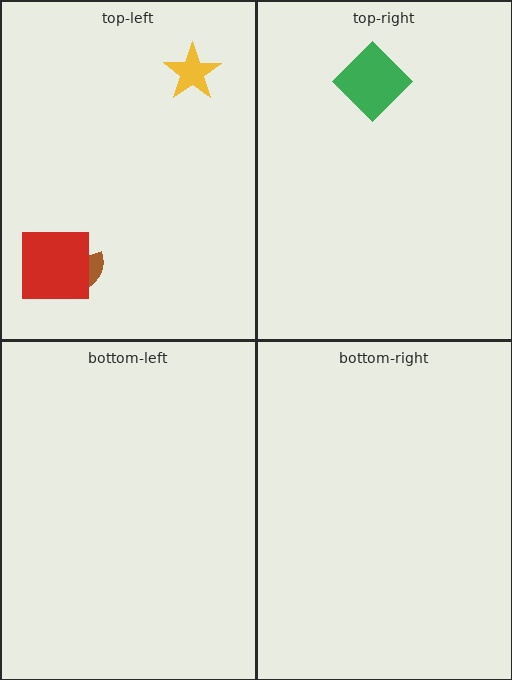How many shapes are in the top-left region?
3.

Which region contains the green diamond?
The top-right region.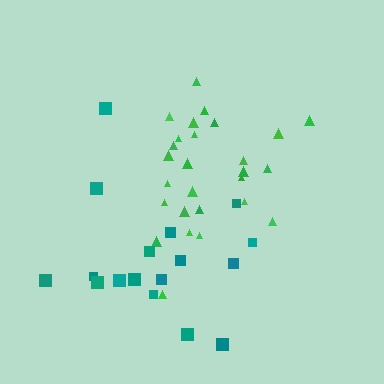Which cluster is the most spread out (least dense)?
Teal.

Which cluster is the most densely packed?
Green.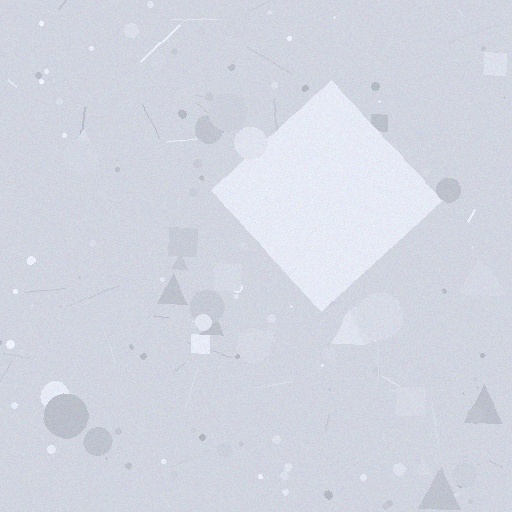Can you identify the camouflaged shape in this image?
The camouflaged shape is a diamond.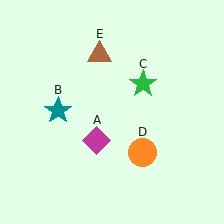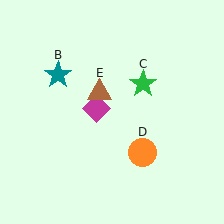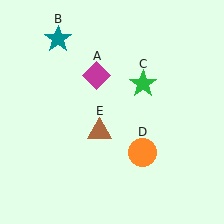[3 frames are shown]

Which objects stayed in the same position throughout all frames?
Green star (object C) and orange circle (object D) remained stationary.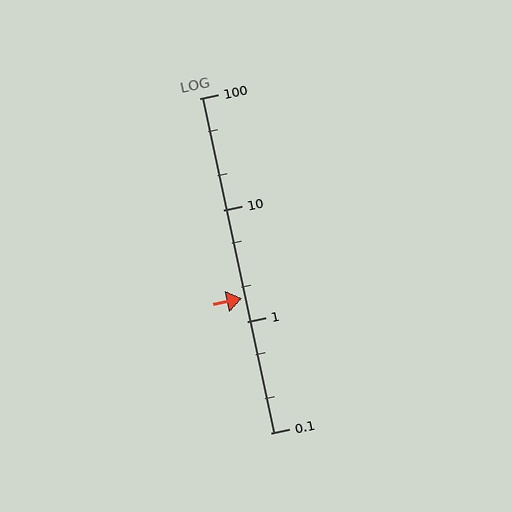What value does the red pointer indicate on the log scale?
The pointer indicates approximately 1.6.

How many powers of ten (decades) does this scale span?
The scale spans 3 decades, from 0.1 to 100.